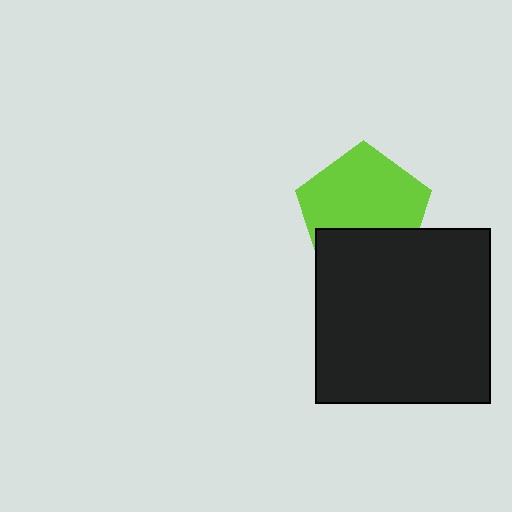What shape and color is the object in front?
The object in front is a black square.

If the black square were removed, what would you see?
You would see the complete lime pentagon.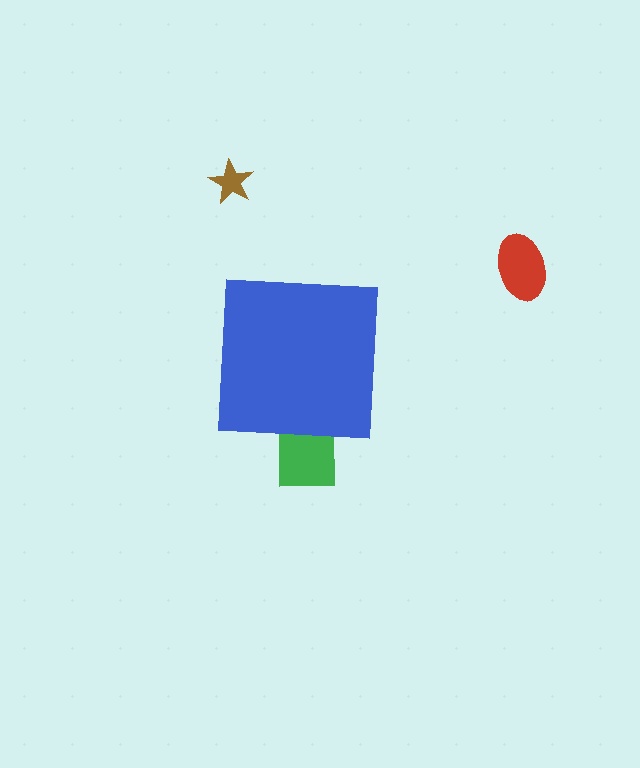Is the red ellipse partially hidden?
No, the red ellipse is fully visible.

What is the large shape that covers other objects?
A blue square.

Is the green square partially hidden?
Yes, the green square is partially hidden behind the blue square.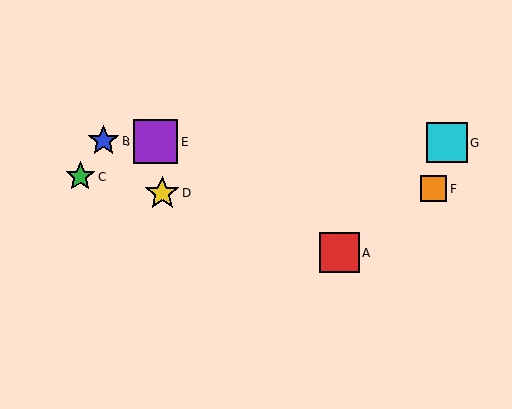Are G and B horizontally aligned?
Yes, both are at y≈142.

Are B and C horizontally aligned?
No, B is at y≈141 and C is at y≈177.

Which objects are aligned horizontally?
Objects B, E, G are aligned horizontally.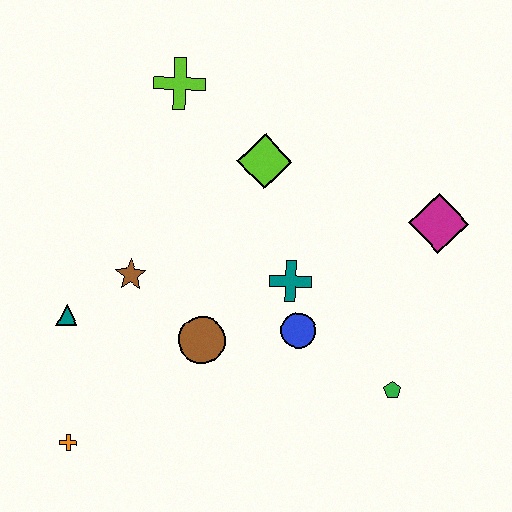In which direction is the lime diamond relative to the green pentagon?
The lime diamond is above the green pentagon.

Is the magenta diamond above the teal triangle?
Yes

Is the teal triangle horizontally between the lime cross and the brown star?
No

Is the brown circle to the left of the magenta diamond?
Yes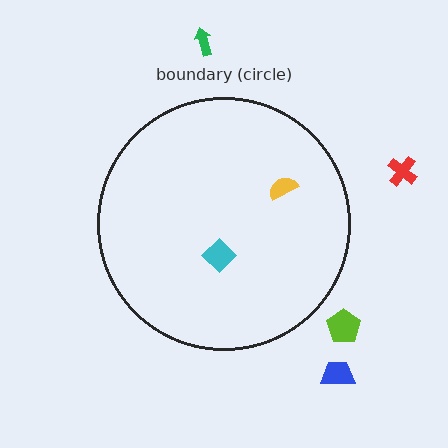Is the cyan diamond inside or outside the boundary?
Inside.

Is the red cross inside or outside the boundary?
Outside.